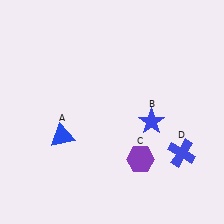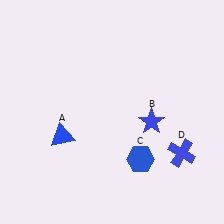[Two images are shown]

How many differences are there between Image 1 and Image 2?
There is 1 difference between the two images.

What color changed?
The hexagon (C) changed from purple in Image 1 to blue in Image 2.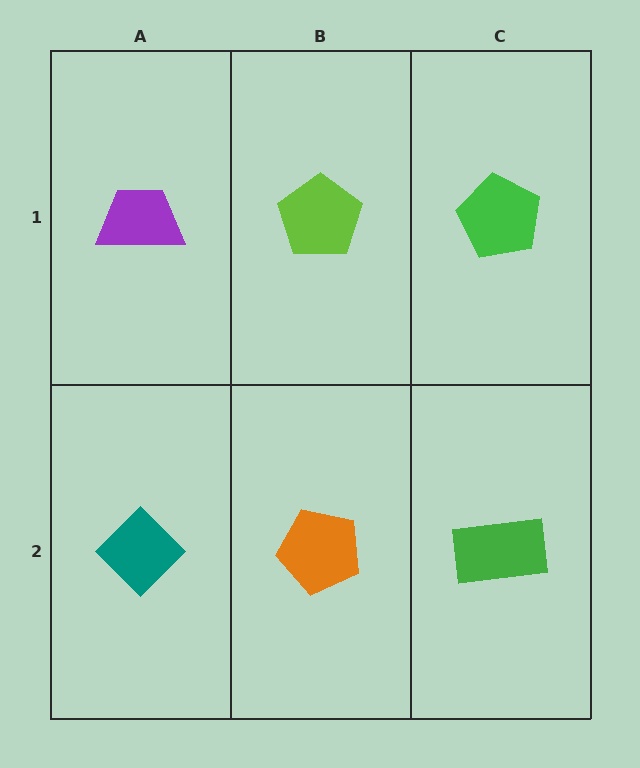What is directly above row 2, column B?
A lime pentagon.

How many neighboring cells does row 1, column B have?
3.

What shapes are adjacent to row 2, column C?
A green pentagon (row 1, column C), an orange pentagon (row 2, column B).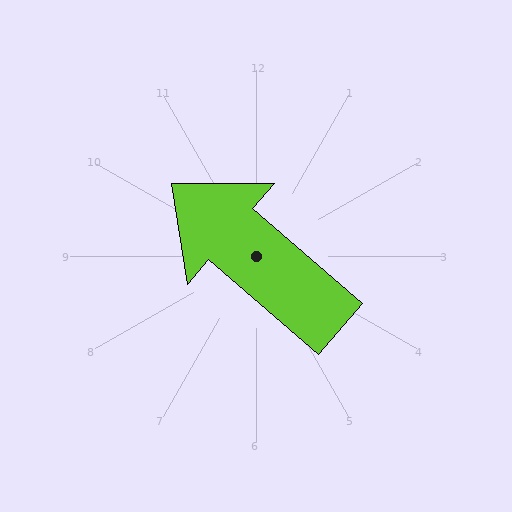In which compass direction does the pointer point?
Northwest.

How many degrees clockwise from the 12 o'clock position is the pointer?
Approximately 311 degrees.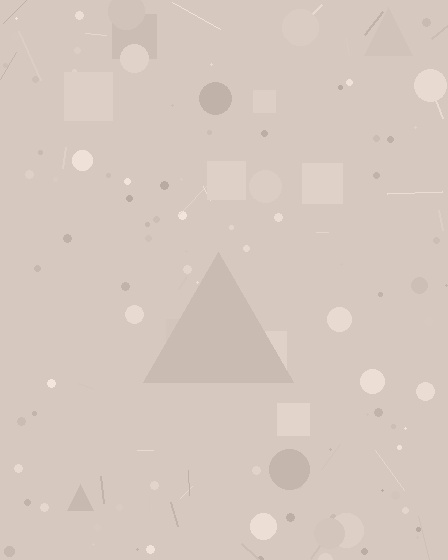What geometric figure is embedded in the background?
A triangle is embedded in the background.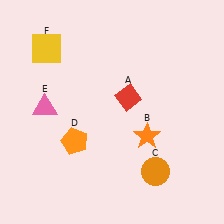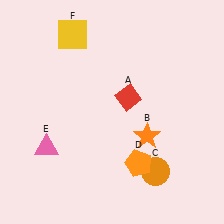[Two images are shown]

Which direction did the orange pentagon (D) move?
The orange pentagon (D) moved right.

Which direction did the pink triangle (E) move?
The pink triangle (E) moved down.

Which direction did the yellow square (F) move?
The yellow square (F) moved right.